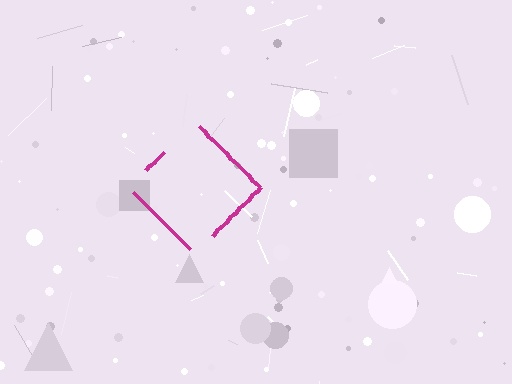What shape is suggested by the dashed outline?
The dashed outline suggests a diamond.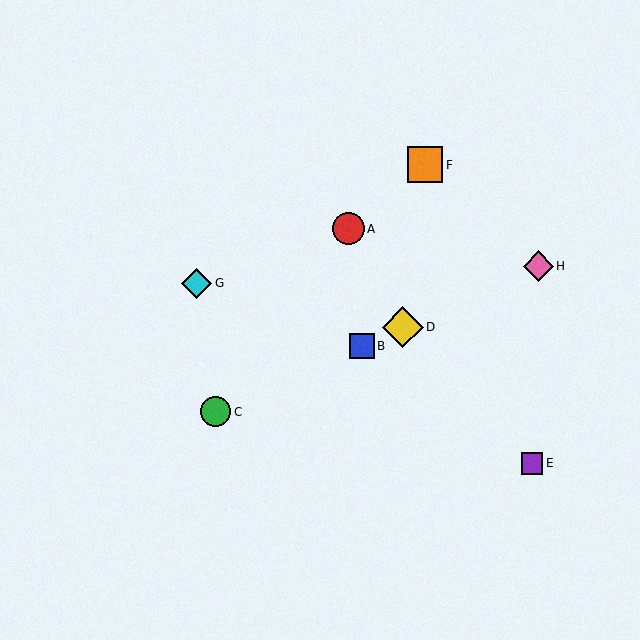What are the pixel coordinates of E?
Object E is at (532, 463).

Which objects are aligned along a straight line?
Objects B, C, D, H are aligned along a straight line.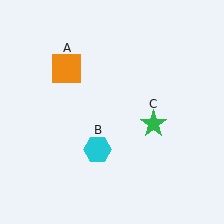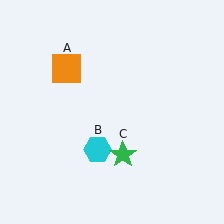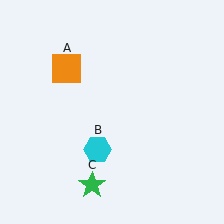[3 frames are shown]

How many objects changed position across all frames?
1 object changed position: green star (object C).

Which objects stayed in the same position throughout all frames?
Orange square (object A) and cyan hexagon (object B) remained stationary.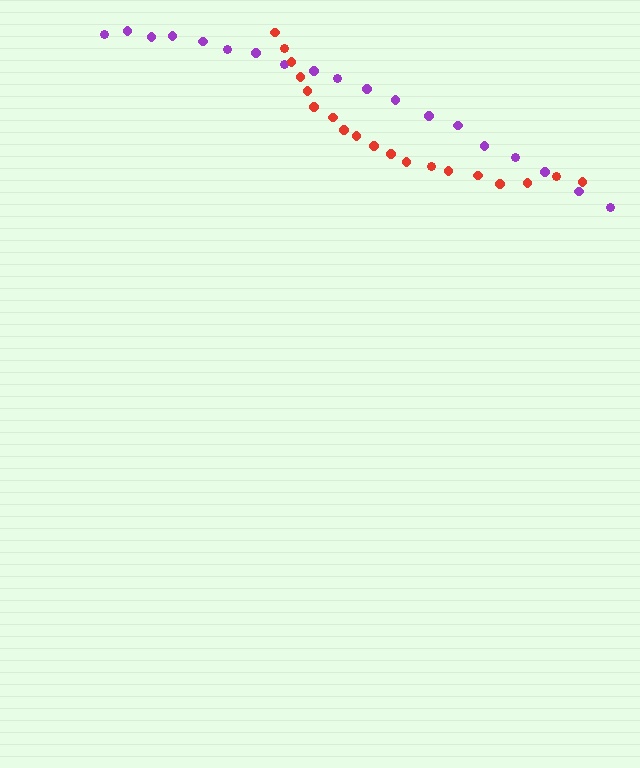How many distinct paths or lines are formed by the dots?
There are 2 distinct paths.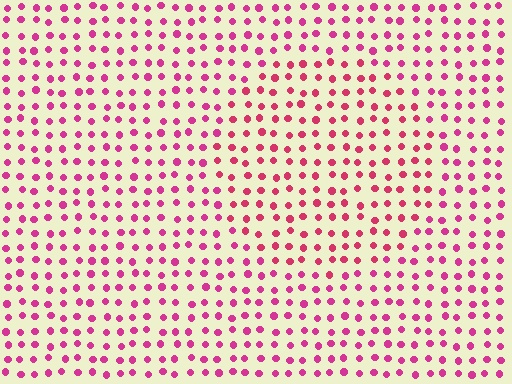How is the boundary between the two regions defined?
The boundary is defined purely by a slight shift in hue (about 18 degrees). Spacing, size, and orientation are identical on both sides.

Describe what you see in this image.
The image is filled with small magenta elements in a uniform arrangement. A circle-shaped region is visible where the elements are tinted to a slightly different hue, forming a subtle color boundary.